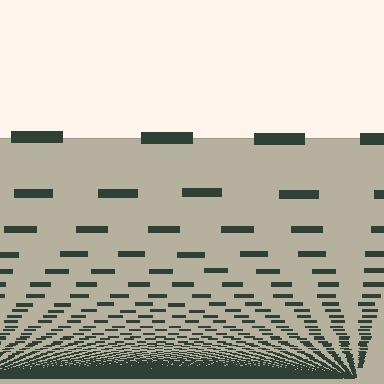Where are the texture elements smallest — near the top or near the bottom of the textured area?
Near the bottom.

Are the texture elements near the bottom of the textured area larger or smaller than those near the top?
Smaller. The gradient is inverted — elements near the bottom are smaller and denser.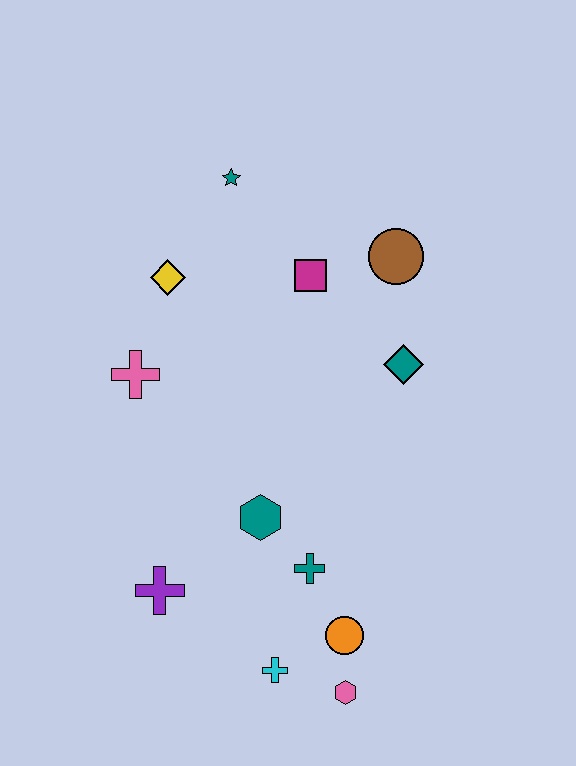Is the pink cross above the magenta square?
No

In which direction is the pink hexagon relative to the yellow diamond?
The pink hexagon is below the yellow diamond.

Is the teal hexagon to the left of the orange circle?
Yes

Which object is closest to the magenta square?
The brown circle is closest to the magenta square.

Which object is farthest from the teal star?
The pink hexagon is farthest from the teal star.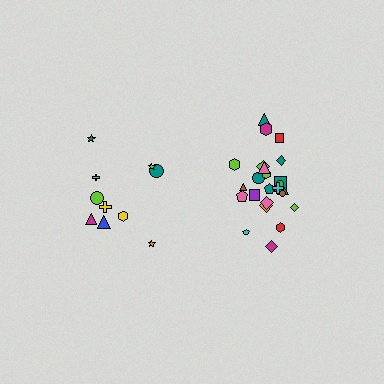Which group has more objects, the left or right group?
The right group.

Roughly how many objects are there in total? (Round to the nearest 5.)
Roughly 35 objects in total.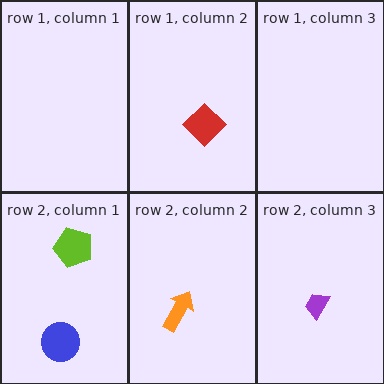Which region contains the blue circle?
The row 2, column 1 region.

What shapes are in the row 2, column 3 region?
The purple trapezoid.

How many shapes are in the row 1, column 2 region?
1.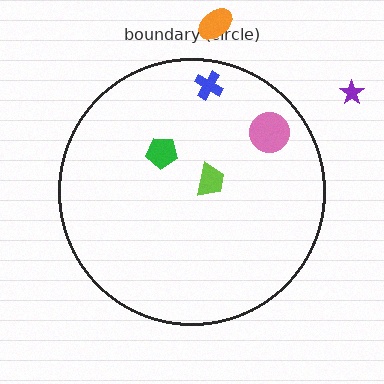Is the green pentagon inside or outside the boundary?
Inside.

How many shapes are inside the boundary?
4 inside, 2 outside.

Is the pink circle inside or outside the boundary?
Inside.